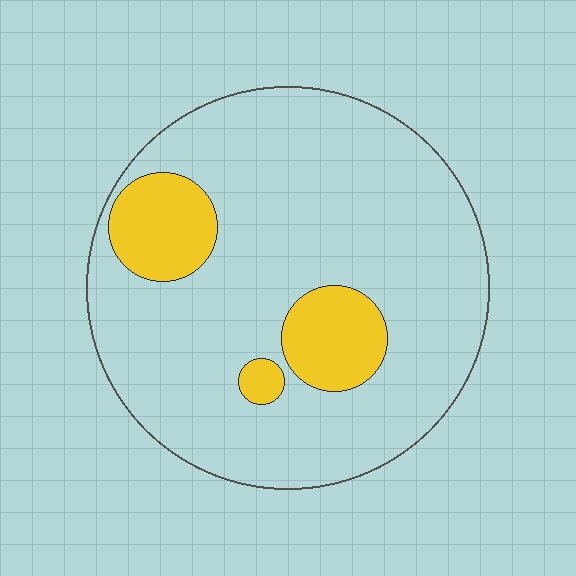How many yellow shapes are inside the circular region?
3.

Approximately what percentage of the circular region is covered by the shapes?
Approximately 15%.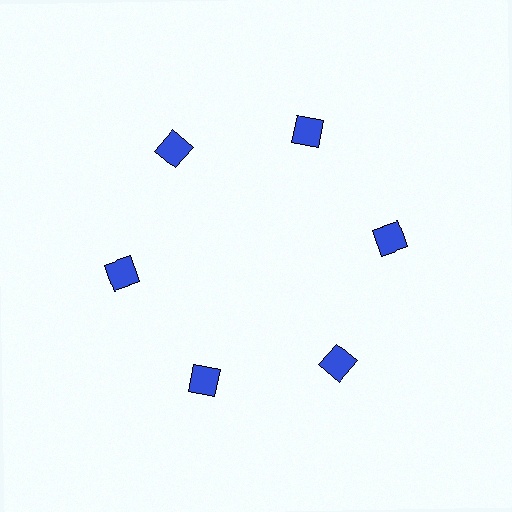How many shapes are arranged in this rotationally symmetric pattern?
There are 6 shapes, arranged in 6 groups of 1.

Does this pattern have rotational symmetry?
Yes, this pattern has 6-fold rotational symmetry. It looks the same after rotating 60 degrees around the center.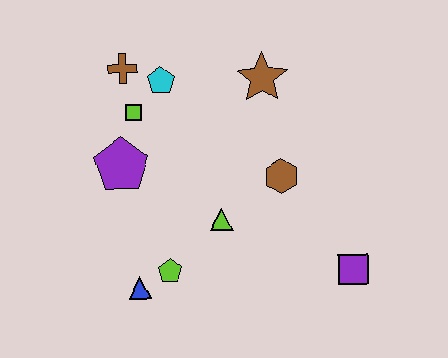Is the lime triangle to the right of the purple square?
No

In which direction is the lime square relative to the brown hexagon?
The lime square is to the left of the brown hexagon.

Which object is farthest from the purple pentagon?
The purple square is farthest from the purple pentagon.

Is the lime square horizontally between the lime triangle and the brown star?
No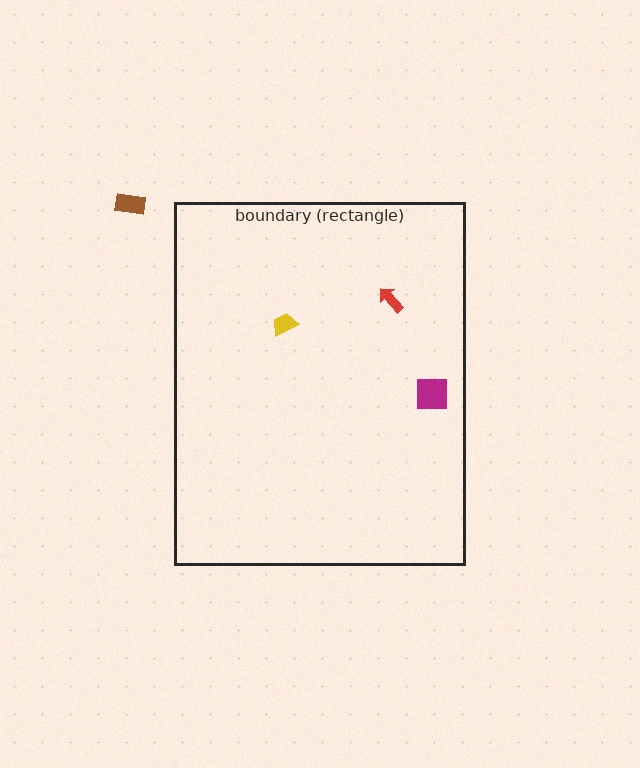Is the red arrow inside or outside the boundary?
Inside.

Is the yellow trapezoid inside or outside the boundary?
Inside.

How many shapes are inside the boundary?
3 inside, 1 outside.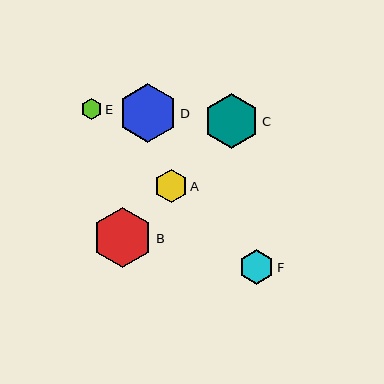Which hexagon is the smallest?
Hexagon E is the smallest with a size of approximately 22 pixels.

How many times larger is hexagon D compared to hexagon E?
Hexagon D is approximately 2.7 times the size of hexagon E.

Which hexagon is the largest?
Hexagon B is the largest with a size of approximately 60 pixels.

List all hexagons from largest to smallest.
From largest to smallest: B, D, C, F, A, E.